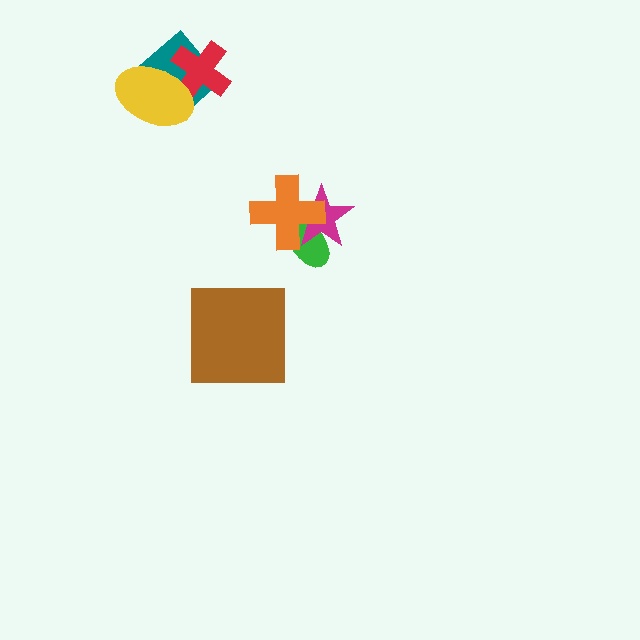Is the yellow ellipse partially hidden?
No, no other shape covers it.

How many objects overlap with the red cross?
2 objects overlap with the red cross.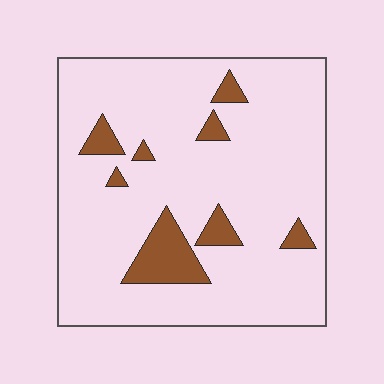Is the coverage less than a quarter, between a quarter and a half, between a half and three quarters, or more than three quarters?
Less than a quarter.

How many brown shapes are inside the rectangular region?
8.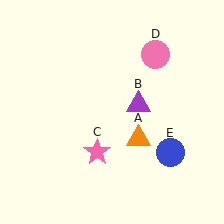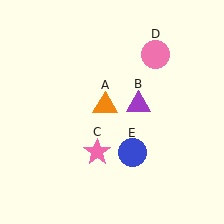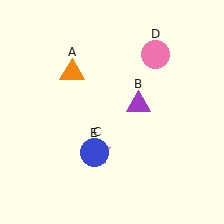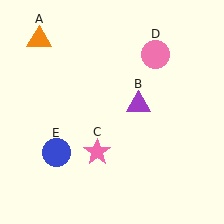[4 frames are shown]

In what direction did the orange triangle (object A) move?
The orange triangle (object A) moved up and to the left.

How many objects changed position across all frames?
2 objects changed position: orange triangle (object A), blue circle (object E).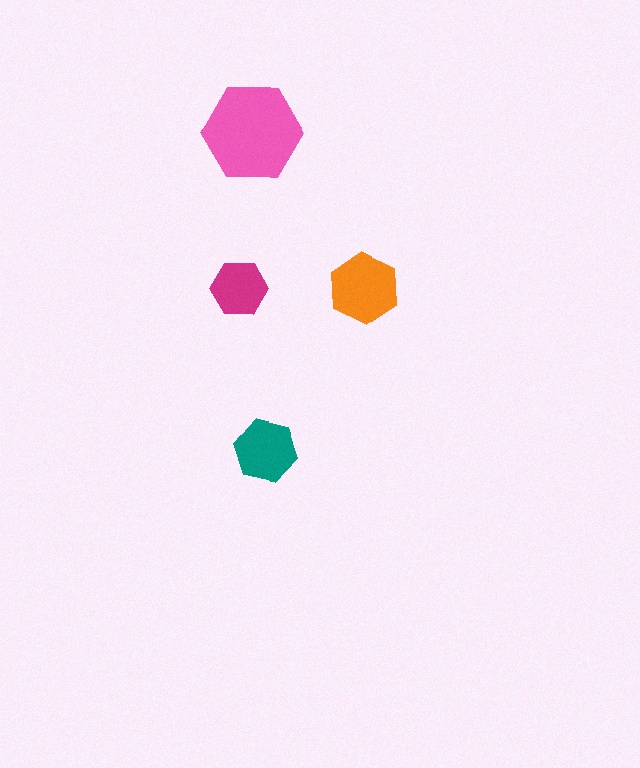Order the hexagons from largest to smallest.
the pink one, the orange one, the teal one, the magenta one.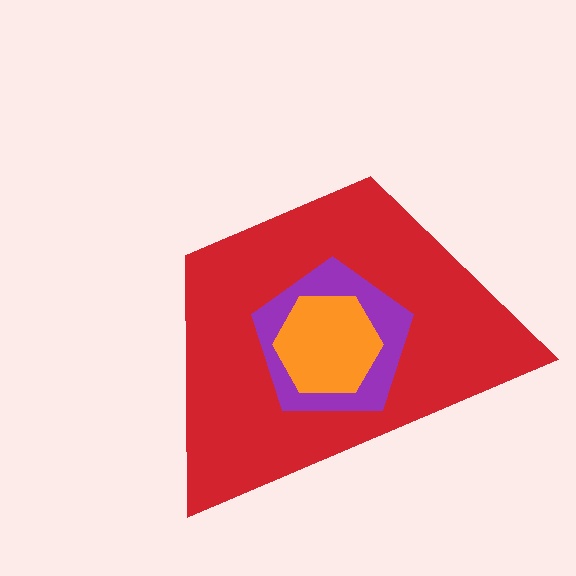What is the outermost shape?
The red trapezoid.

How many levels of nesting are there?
3.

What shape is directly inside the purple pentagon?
The orange hexagon.